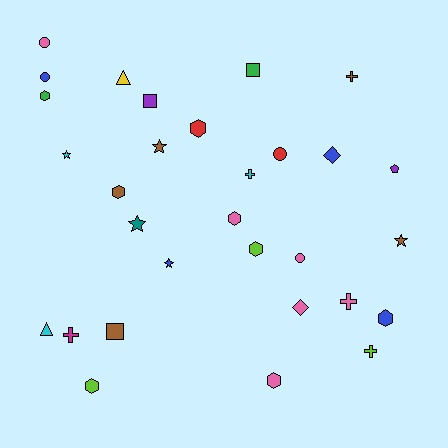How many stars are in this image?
There are 5 stars.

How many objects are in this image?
There are 30 objects.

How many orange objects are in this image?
There are no orange objects.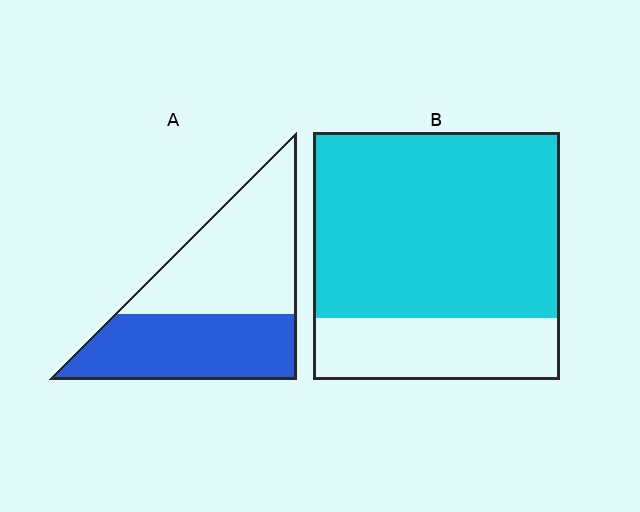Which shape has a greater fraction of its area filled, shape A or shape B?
Shape B.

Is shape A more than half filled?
Roughly half.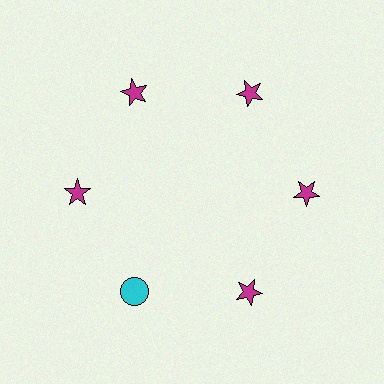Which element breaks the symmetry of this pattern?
The cyan circle at roughly the 7 o'clock position breaks the symmetry. All other shapes are magenta stars.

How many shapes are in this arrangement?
There are 6 shapes arranged in a ring pattern.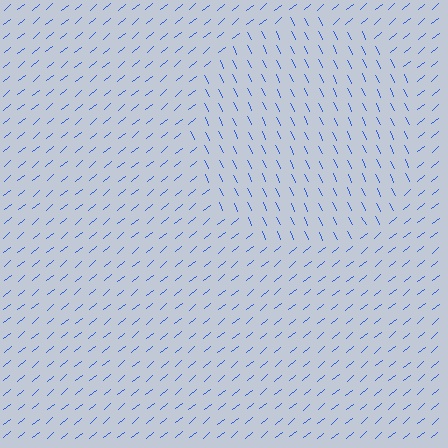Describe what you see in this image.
The image is filled with small blue line segments. A circle region in the image has lines oriented differently from the surrounding lines, creating a visible texture boundary.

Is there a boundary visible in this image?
Yes, there is a texture boundary formed by a change in line orientation.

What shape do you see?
I see a circle.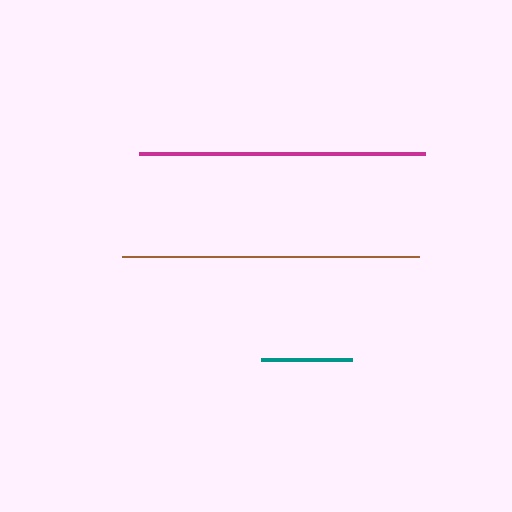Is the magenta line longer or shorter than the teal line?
The magenta line is longer than the teal line.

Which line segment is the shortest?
The teal line is the shortest at approximately 91 pixels.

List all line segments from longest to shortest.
From longest to shortest: brown, magenta, teal.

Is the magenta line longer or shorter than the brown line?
The brown line is longer than the magenta line.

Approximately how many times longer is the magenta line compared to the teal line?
The magenta line is approximately 3.1 times the length of the teal line.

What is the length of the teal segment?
The teal segment is approximately 91 pixels long.